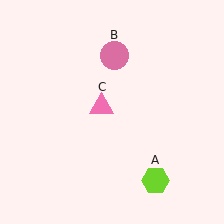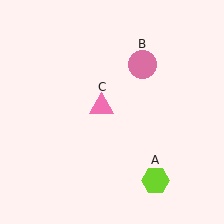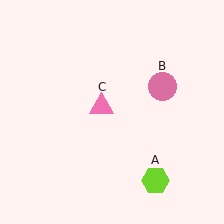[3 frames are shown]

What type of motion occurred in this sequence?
The pink circle (object B) rotated clockwise around the center of the scene.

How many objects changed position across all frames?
1 object changed position: pink circle (object B).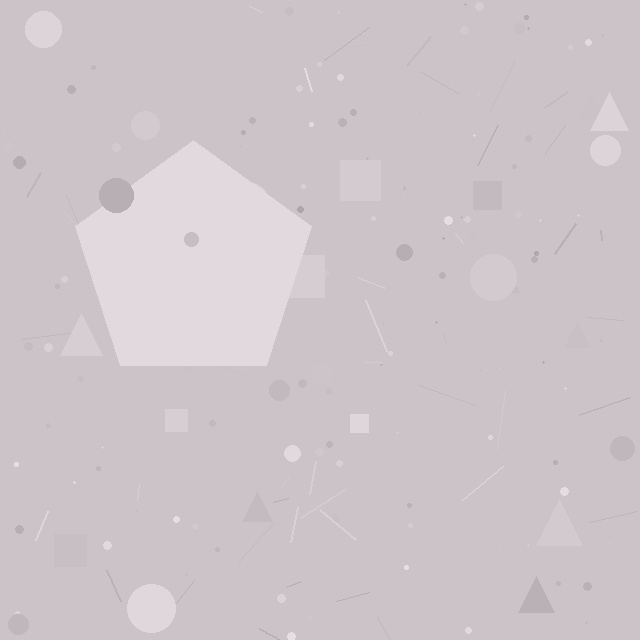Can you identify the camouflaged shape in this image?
The camouflaged shape is a pentagon.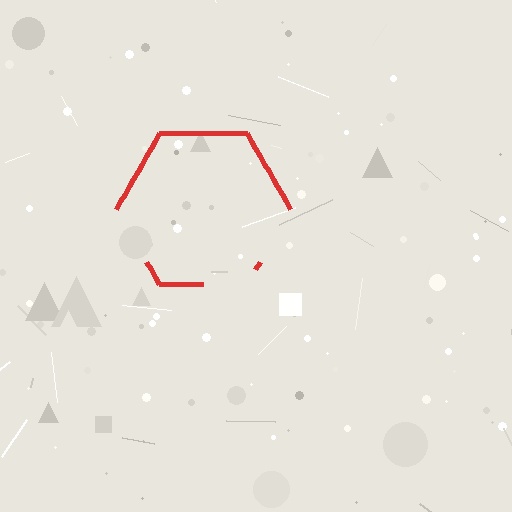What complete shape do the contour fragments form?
The contour fragments form a hexagon.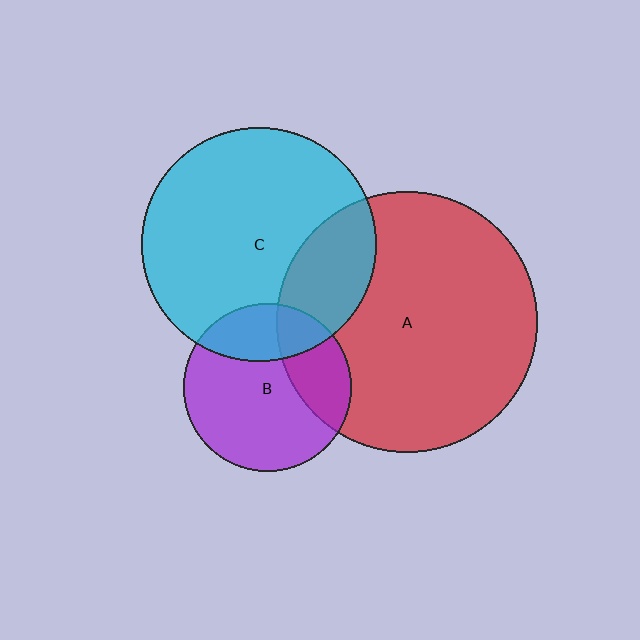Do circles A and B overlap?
Yes.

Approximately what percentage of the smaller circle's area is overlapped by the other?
Approximately 25%.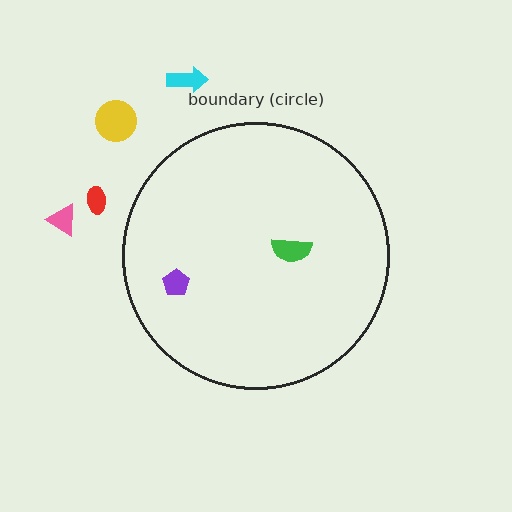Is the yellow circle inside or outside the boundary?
Outside.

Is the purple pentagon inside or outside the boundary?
Inside.